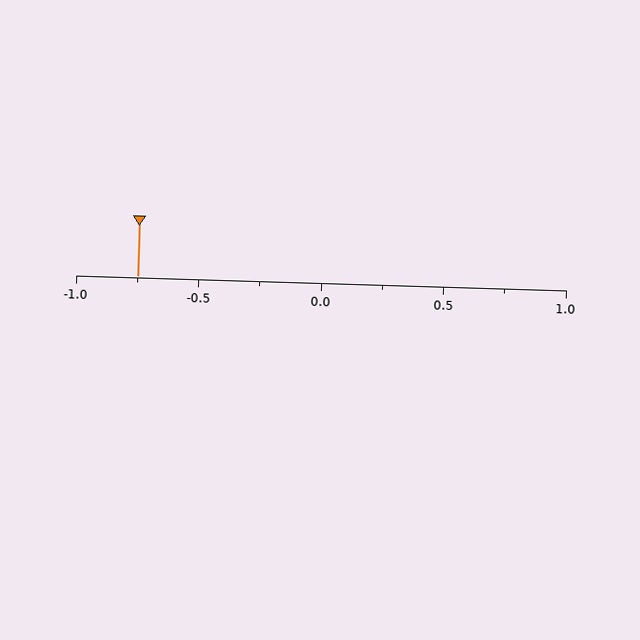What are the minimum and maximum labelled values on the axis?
The axis runs from -1.0 to 1.0.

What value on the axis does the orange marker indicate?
The marker indicates approximately -0.75.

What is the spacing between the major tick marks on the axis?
The major ticks are spaced 0.5 apart.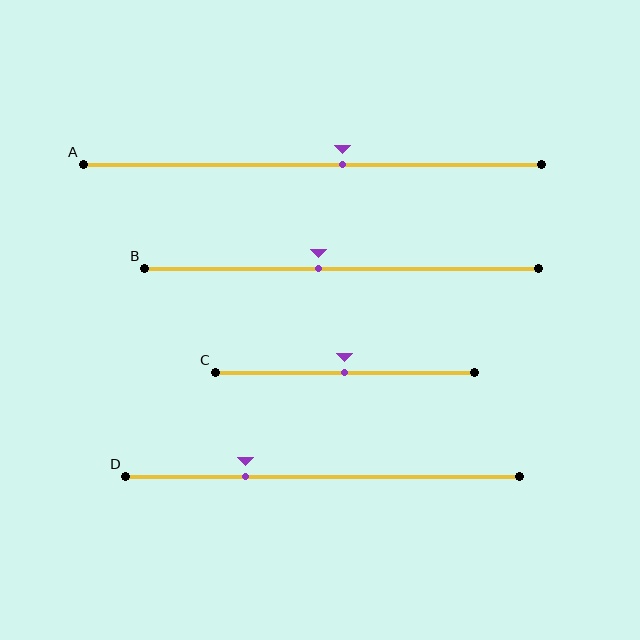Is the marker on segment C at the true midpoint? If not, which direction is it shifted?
Yes, the marker on segment C is at the true midpoint.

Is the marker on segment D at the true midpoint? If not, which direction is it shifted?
No, the marker on segment D is shifted to the left by about 20% of the segment length.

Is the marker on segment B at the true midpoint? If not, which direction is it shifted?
No, the marker on segment B is shifted to the left by about 6% of the segment length.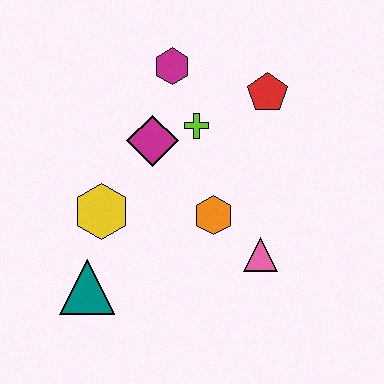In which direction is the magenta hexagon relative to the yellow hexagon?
The magenta hexagon is above the yellow hexagon.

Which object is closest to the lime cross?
The magenta diamond is closest to the lime cross.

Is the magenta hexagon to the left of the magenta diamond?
No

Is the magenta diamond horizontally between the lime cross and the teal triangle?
Yes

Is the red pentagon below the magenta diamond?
No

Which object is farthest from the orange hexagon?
The magenta hexagon is farthest from the orange hexagon.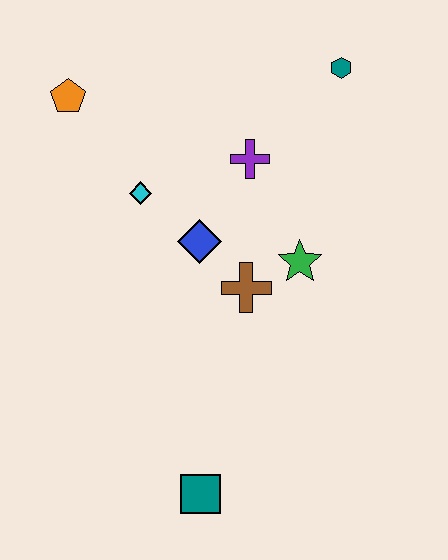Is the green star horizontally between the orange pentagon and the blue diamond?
No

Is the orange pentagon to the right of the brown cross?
No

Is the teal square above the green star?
No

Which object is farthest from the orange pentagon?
The teal square is farthest from the orange pentagon.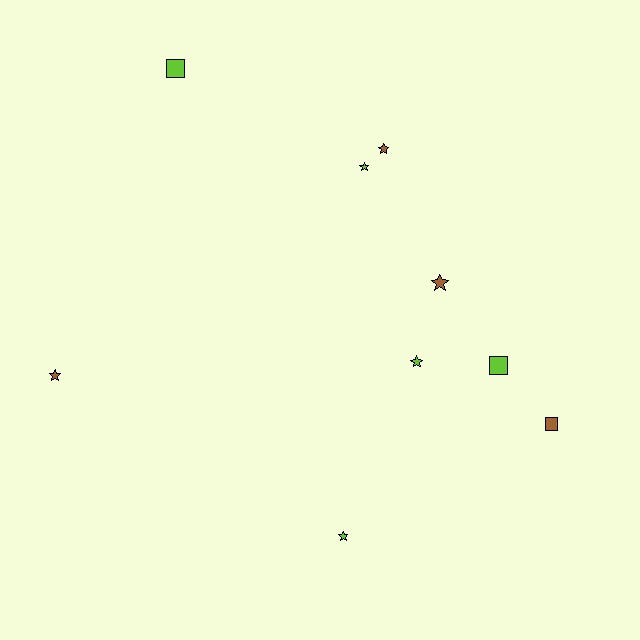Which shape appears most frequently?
Star, with 6 objects.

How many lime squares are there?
There are 2 lime squares.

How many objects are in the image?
There are 9 objects.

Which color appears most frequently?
Lime, with 5 objects.